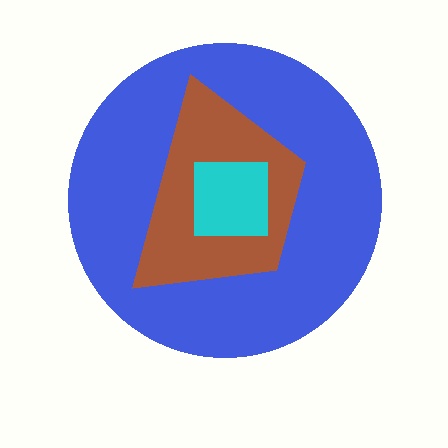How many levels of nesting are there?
3.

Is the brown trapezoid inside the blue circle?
Yes.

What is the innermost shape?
The cyan square.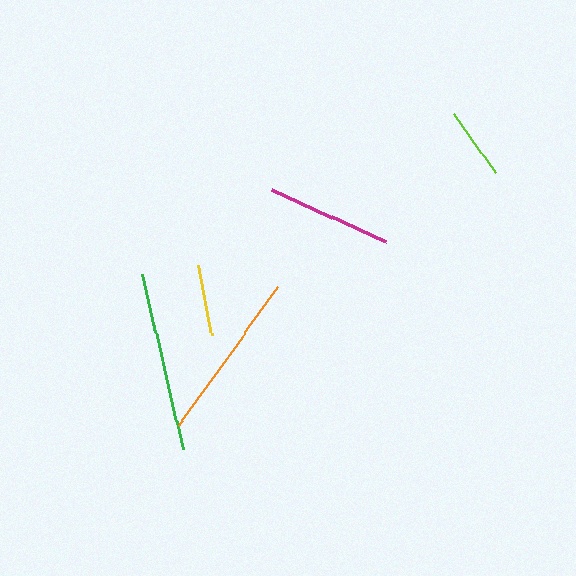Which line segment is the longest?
The green line is the longest at approximately 180 pixels.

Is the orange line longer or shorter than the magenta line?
The orange line is longer than the magenta line.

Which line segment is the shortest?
The yellow line is the shortest at approximately 71 pixels.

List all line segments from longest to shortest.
From longest to shortest: green, orange, magenta, lime, yellow.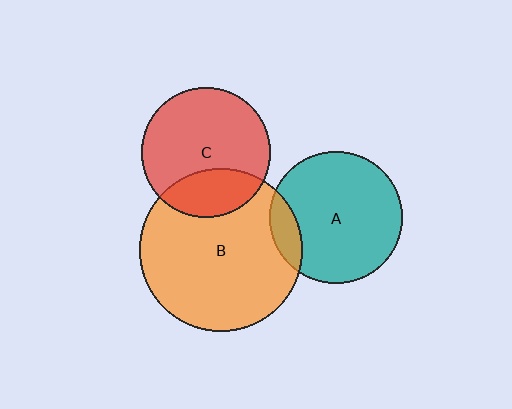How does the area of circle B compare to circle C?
Approximately 1.6 times.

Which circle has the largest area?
Circle B (orange).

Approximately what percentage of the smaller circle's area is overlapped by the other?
Approximately 25%.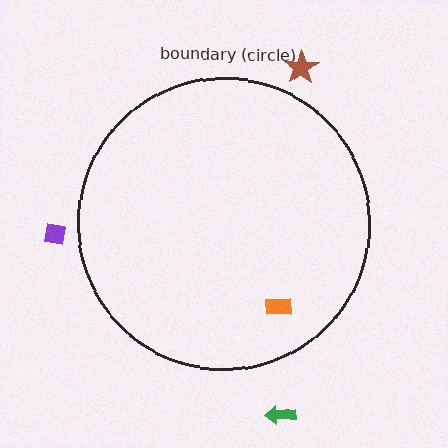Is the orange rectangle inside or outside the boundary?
Inside.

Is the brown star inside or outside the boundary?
Outside.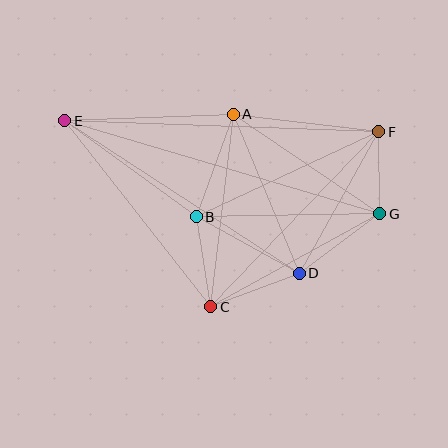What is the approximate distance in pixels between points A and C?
The distance between A and C is approximately 194 pixels.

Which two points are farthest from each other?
Points E and G are farthest from each other.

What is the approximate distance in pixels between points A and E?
The distance between A and E is approximately 169 pixels.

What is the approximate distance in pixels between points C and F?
The distance between C and F is approximately 243 pixels.